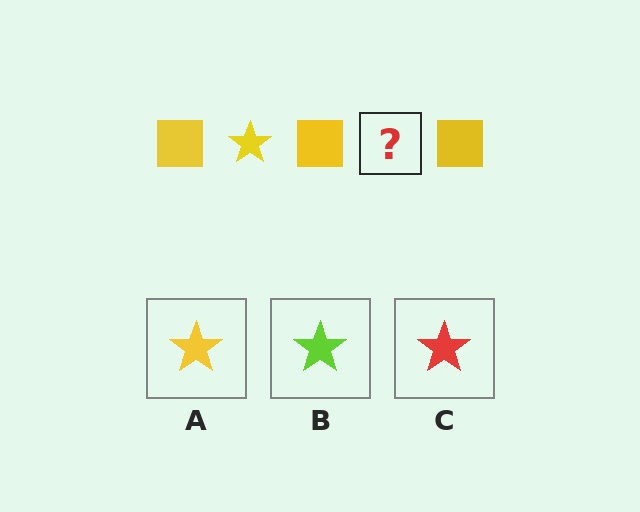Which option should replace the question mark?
Option A.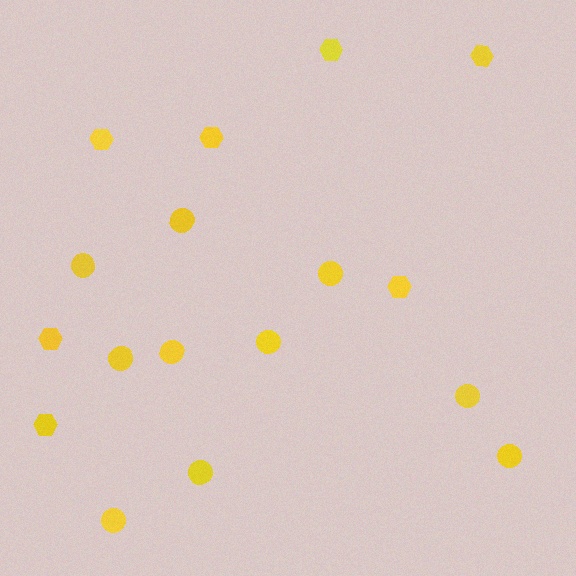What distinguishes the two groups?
There are 2 groups: one group of circles (10) and one group of hexagons (7).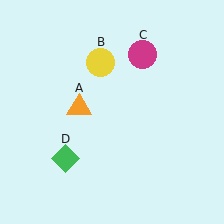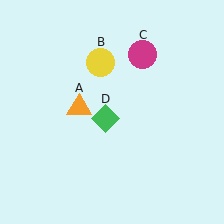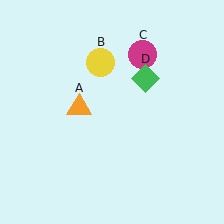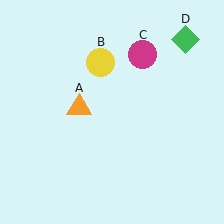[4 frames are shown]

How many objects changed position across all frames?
1 object changed position: green diamond (object D).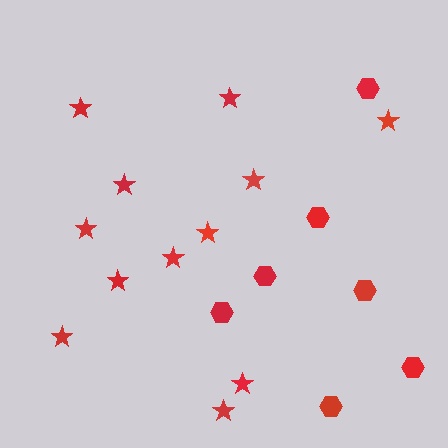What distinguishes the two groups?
There are 2 groups: one group of stars (12) and one group of hexagons (7).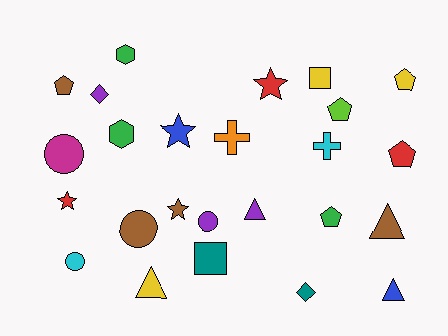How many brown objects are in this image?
There are 4 brown objects.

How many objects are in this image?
There are 25 objects.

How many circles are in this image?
There are 4 circles.